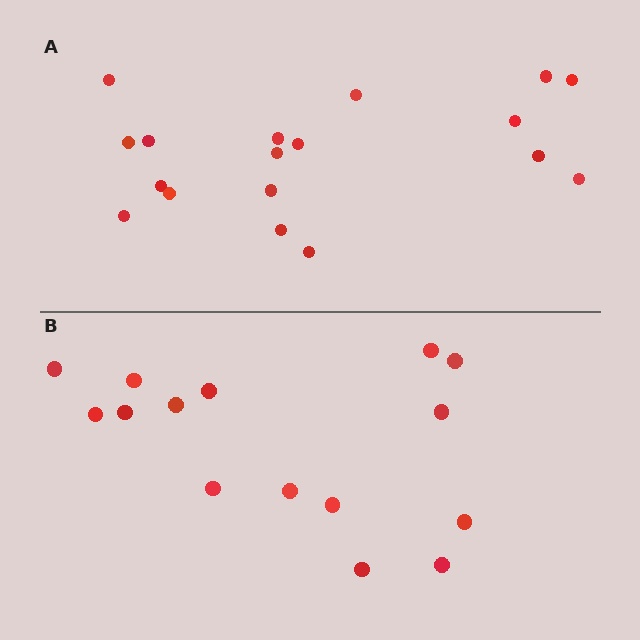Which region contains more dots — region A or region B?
Region A (the top region) has more dots.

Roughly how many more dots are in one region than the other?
Region A has just a few more — roughly 2 or 3 more dots than region B.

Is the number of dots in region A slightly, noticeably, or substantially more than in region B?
Region A has only slightly more — the two regions are fairly close. The ratio is roughly 1.2 to 1.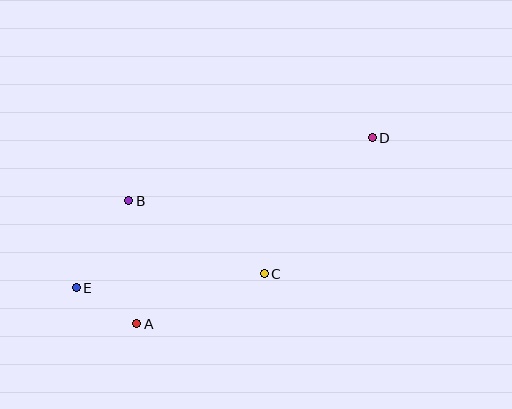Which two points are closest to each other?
Points A and E are closest to each other.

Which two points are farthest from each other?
Points D and E are farthest from each other.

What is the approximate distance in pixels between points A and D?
The distance between A and D is approximately 300 pixels.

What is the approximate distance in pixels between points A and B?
The distance between A and B is approximately 123 pixels.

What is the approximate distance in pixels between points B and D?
The distance between B and D is approximately 252 pixels.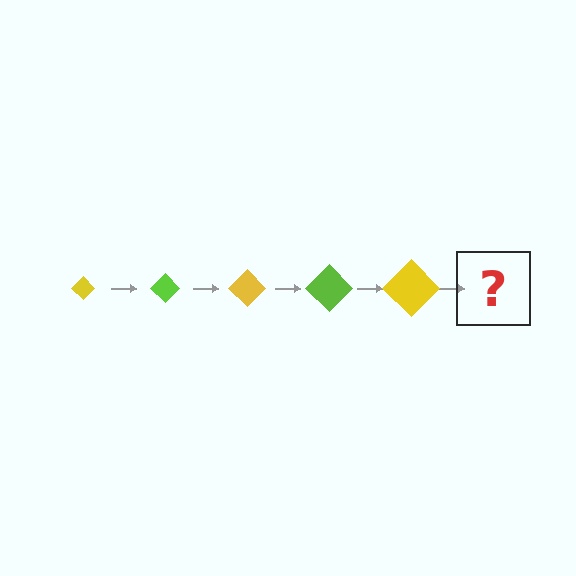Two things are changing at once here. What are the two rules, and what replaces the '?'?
The two rules are that the diamond grows larger each step and the color cycles through yellow and lime. The '?' should be a lime diamond, larger than the previous one.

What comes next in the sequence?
The next element should be a lime diamond, larger than the previous one.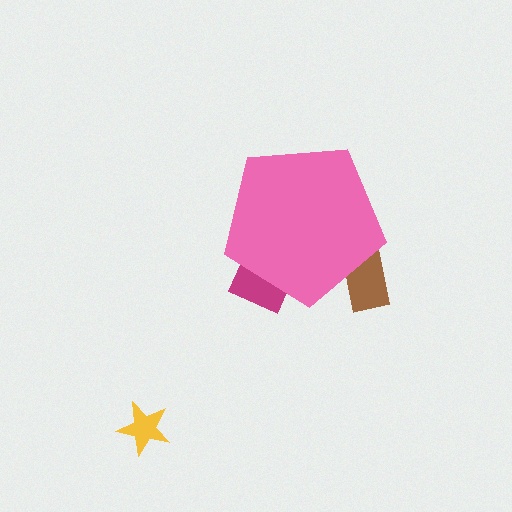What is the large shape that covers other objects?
A pink pentagon.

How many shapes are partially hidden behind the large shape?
2 shapes are partially hidden.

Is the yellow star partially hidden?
No, the yellow star is fully visible.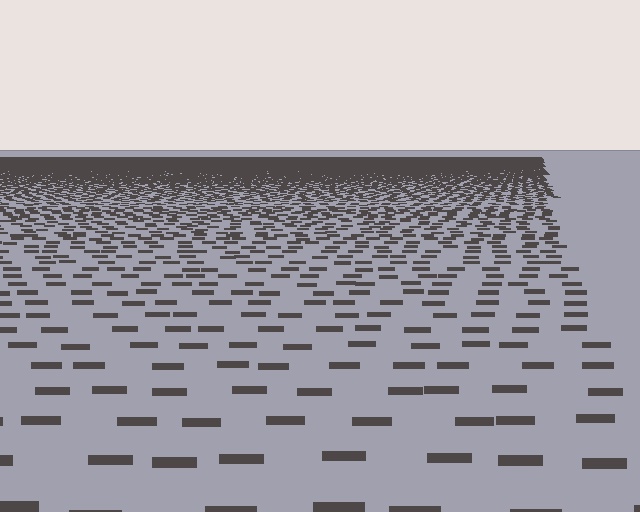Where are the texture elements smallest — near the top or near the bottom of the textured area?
Near the top.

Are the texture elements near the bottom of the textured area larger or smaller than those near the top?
Larger. Near the bottom, elements are closer to the viewer and appear at a bigger on-screen size.